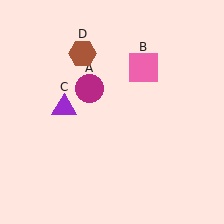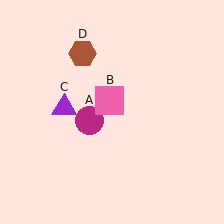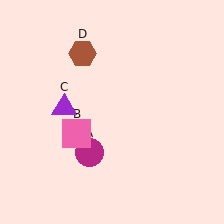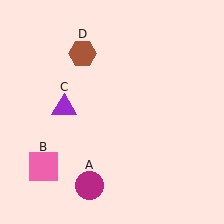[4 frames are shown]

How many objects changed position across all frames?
2 objects changed position: magenta circle (object A), pink square (object B).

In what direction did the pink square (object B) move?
The pink square (object B) moved down and to the left.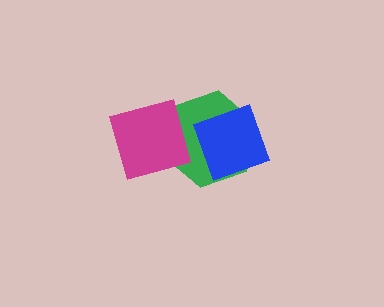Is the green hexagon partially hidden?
Yes, it is partially covered by another shape.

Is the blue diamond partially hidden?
No, no other shape covers it.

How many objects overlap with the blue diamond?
1 object overlaps with the blue diamond.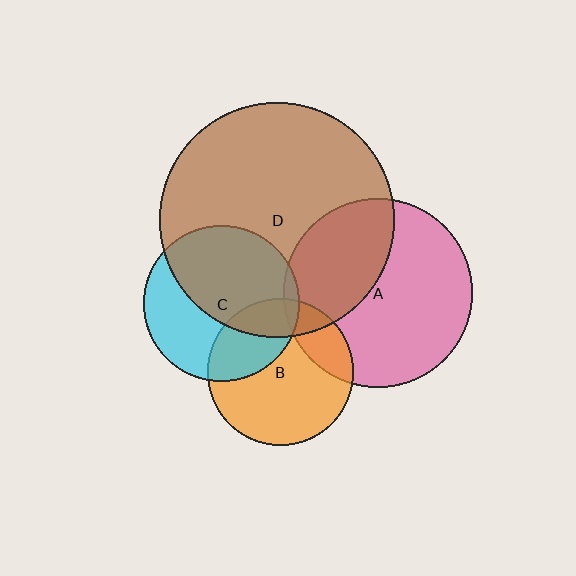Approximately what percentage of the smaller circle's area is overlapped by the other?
Approximately 55%.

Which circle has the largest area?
Circle D (brown).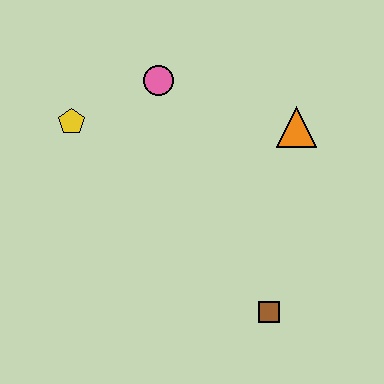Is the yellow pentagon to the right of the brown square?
No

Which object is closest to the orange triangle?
The pink circle is closest to the orange triangle.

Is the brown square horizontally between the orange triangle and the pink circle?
Yes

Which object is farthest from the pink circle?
The brown square is farthest from the pink circle.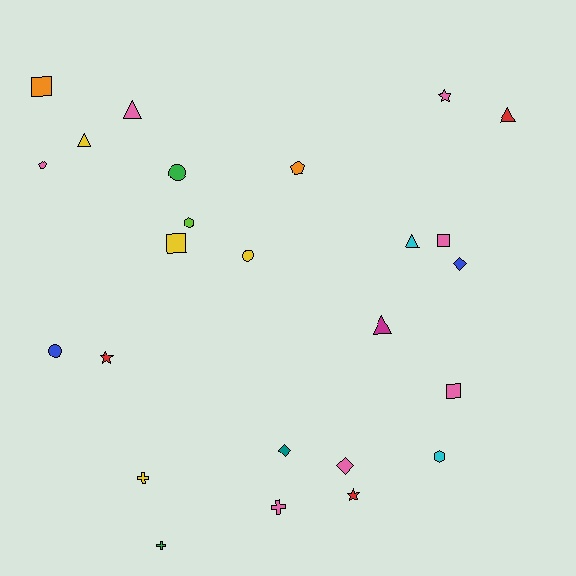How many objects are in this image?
There are 25 objects.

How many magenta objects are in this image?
There is 1 magenta object.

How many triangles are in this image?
There are 5 triangles.